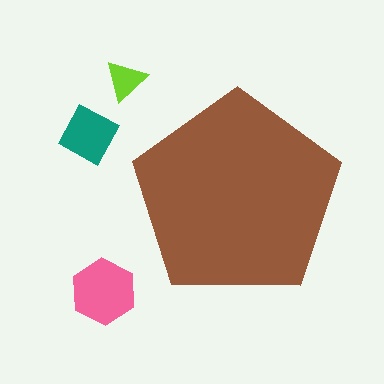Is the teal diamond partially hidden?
No, the teal diamond is fully visible.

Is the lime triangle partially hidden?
No, the lime triangle is fully visible.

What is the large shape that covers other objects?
A brown pentagon.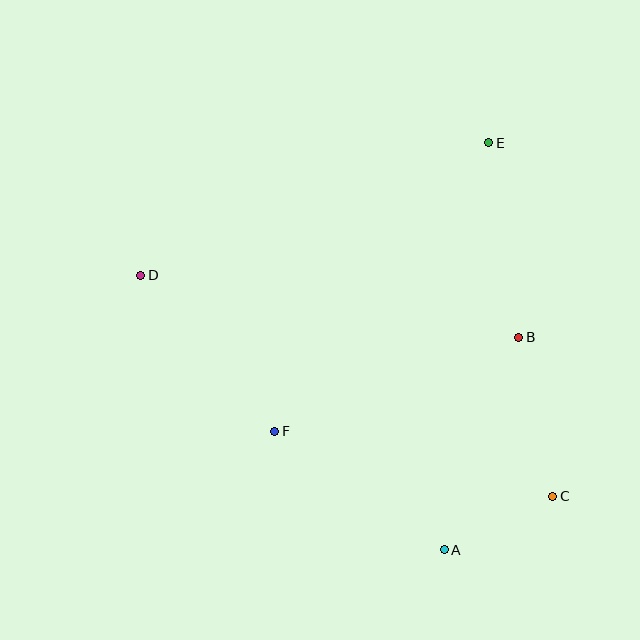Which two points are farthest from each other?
Points C and D are farthest from each other.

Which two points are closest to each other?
Points A and C are closest to each other.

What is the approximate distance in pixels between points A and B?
The distance between A and B is approximately 225 pixels.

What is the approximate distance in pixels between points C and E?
The distance between C and E is approximately 359 pixels.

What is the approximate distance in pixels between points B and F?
The distance between B and F is approximately 261 pixels.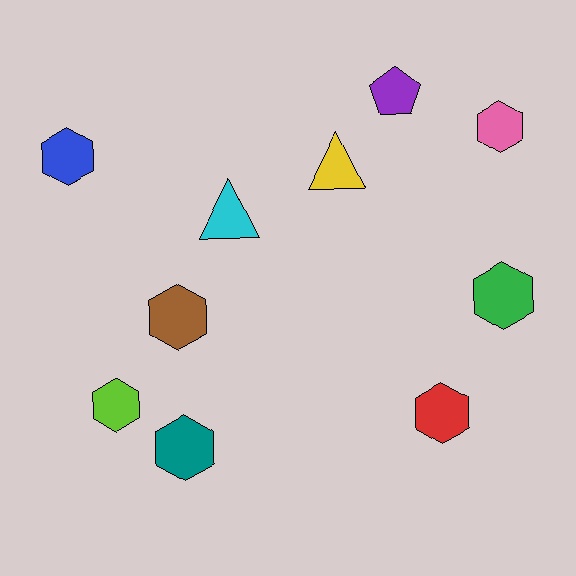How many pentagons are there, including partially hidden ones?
There is 1 pentagon.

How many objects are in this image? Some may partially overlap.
There are 10 objects.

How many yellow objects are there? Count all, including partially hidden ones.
There is 1 yellow object.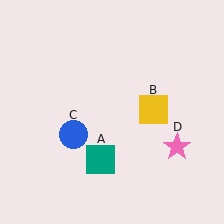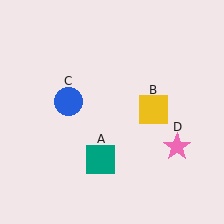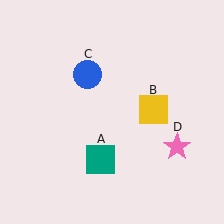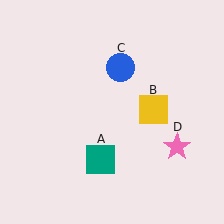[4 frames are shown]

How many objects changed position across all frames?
1 object changed position: blue circle (object C).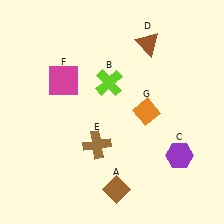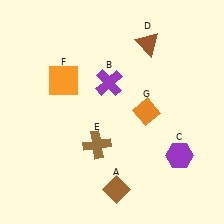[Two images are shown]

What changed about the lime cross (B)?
In Image 1, B is lime. In Image 2, it changed to purple.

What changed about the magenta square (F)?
In Image 1, F is magenta. In Image 2, it changed to orange.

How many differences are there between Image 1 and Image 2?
There are 2 differences between the two images.